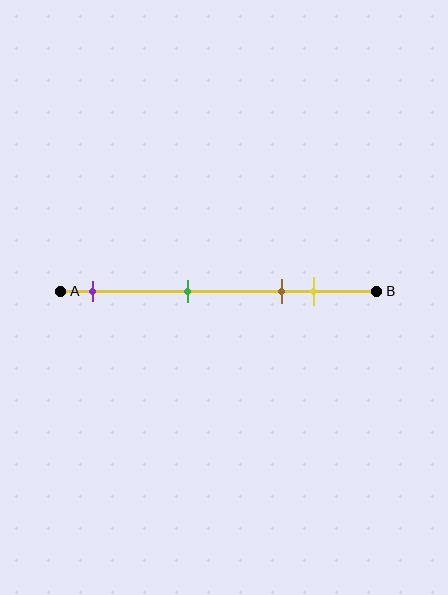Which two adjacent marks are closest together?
The brown and yellow marks are the closest adjacent pair.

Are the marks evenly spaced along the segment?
No, the marks are not evenly spaced.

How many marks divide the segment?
There are 4 marks dividing the segment.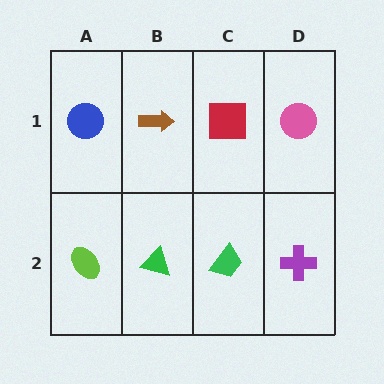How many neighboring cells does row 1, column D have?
2.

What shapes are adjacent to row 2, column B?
A brown arrow (row 1, column B), a lime ellipse (row 2, column A), a green trapezoid (row 2, column C).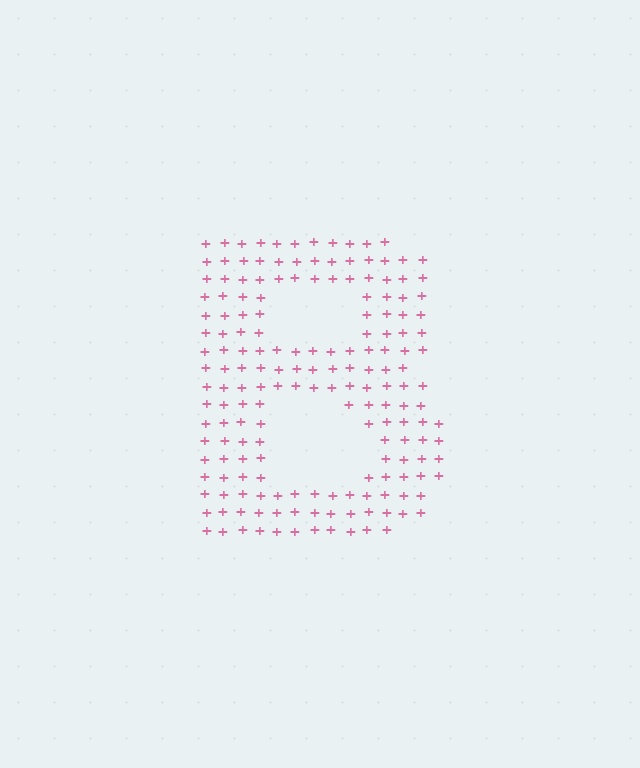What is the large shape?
The large shape is the letter B.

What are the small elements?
The small elements are plus signs.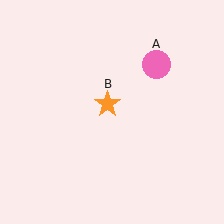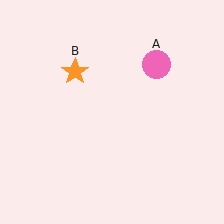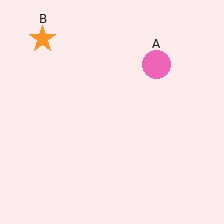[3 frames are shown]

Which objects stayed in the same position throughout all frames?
Pink circle (object A) remained stationary.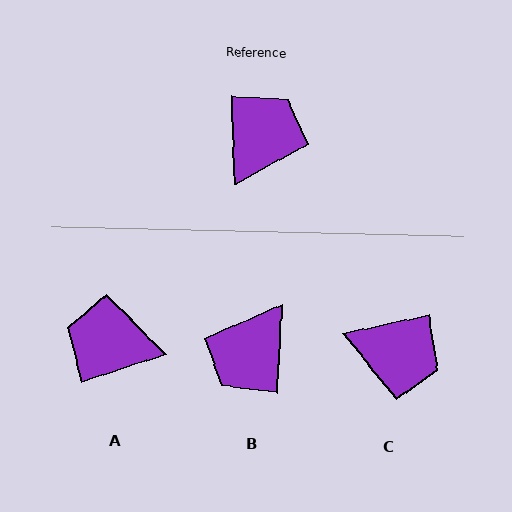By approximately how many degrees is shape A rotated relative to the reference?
Approximately 107 degrees counter-clockwise.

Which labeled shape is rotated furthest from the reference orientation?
B, about 175 degrees away.